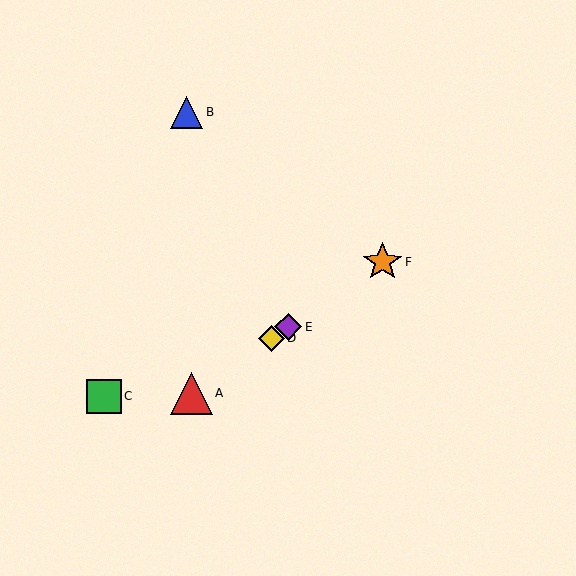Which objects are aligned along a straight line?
Objects A, D, E, F are aligned along a straight line.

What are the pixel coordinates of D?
Object D is at (271, 338).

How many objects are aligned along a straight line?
4 objects (A, D, E, F) are aligned along a straight line.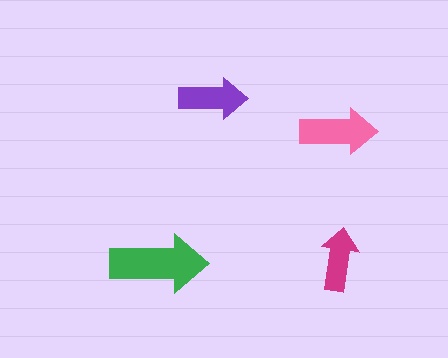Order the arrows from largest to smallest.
the green one, the pink one, the purple one, the magenta one.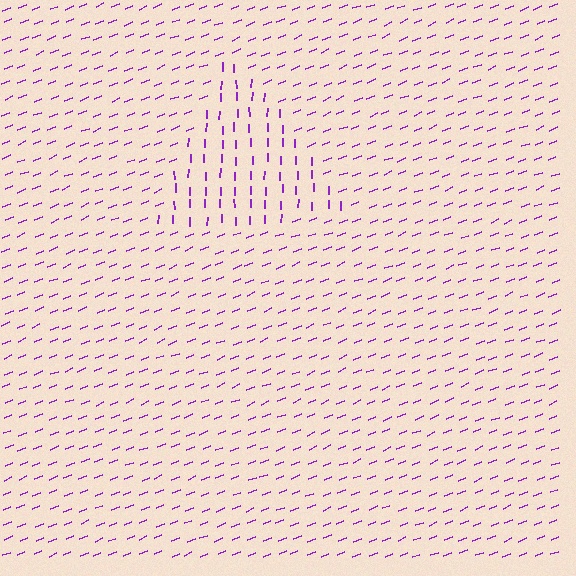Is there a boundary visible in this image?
Yes, there is a texture boundary formed by a change in line orientation.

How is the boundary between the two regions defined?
The boundary is defined purely by a change in line orientation (approximately 67 degrees difference). All lines are the same color and thickness.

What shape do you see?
I see a triangle.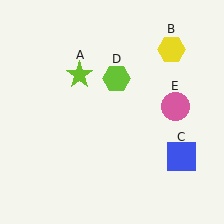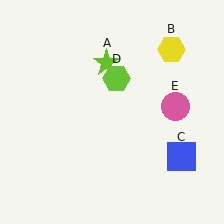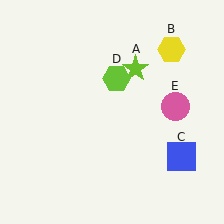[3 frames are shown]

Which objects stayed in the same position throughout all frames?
Yellow hexagon (object B) and blue square (object C) and lime hexagon (object D) and pink circle (object E) remained stationary.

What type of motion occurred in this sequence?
The lime star (object A) rotated clockwise around the center of the scene.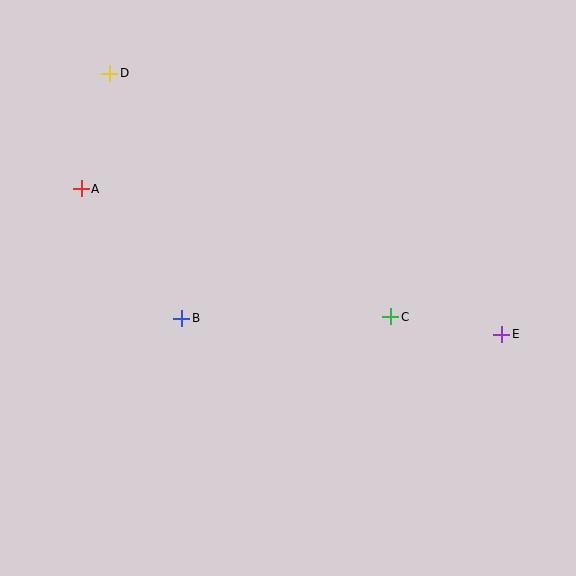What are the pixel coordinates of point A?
Point A is at (81, 189).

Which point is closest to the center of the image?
Point C at (391, 317) is closest to the center.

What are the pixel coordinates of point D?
Point D is at (110, 73).